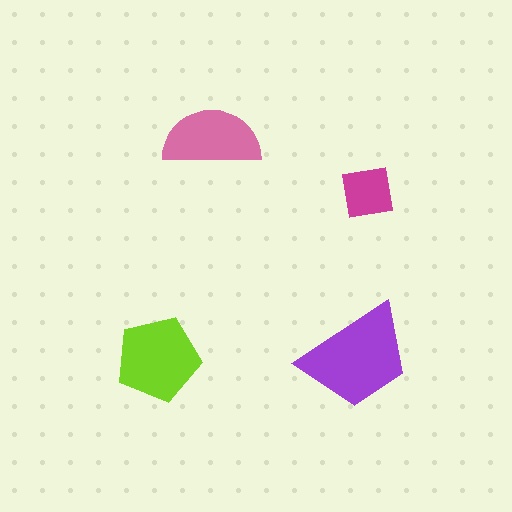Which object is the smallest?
The magenta square.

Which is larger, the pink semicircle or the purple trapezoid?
The purple trapezoid.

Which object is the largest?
The purple trapezoid.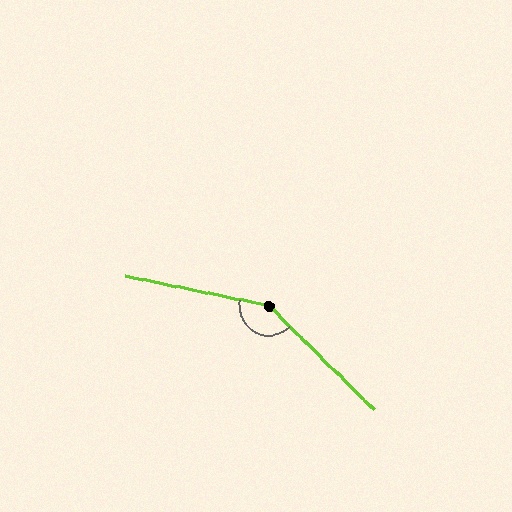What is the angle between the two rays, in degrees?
Approximately 148 degrees.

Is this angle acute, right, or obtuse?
It is obtuse.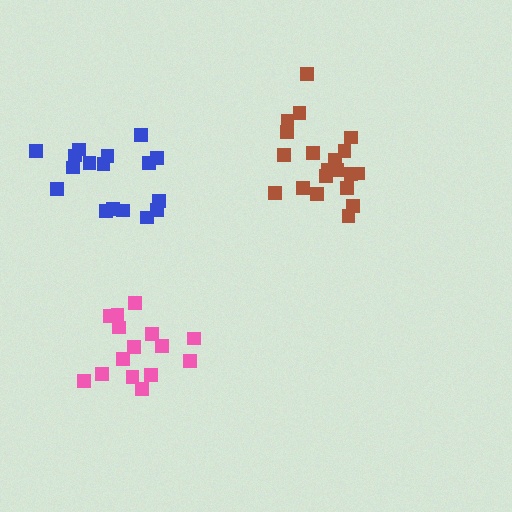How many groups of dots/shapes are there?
There are 3 groups.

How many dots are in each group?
Group 1: 20 dots, Group 2: 17 dots, Group 3: 15 dots (52 total).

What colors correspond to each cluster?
The clusters are colored: brown, blue, pink.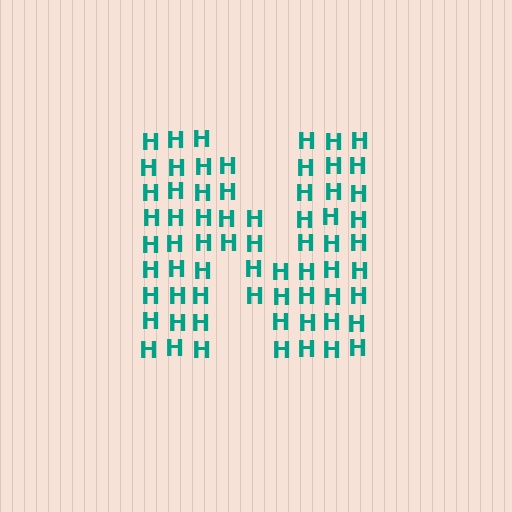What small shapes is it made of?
It is made of small letter H's.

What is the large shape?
The large shape is the letter N.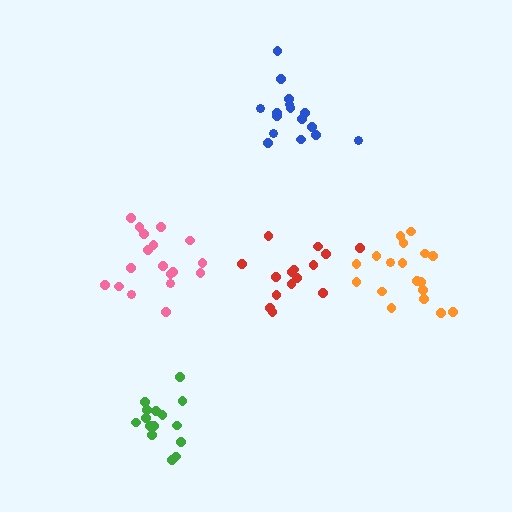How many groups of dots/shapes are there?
There are 5 groups.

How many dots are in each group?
Group 1: 15 dots, Group 2: 18 dots, Group 3: 16 dots, Group 4: 15 dots, Group 5: 18 dots (82 total).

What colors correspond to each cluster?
The clusters are colored: red, pink, blue, green, orange.